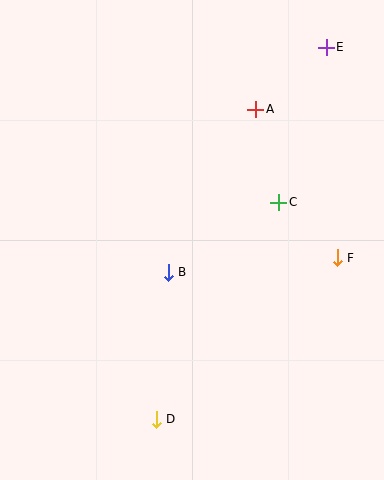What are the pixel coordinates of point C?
Point C is at (279, 202).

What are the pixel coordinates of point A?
Point A is at (256, 109).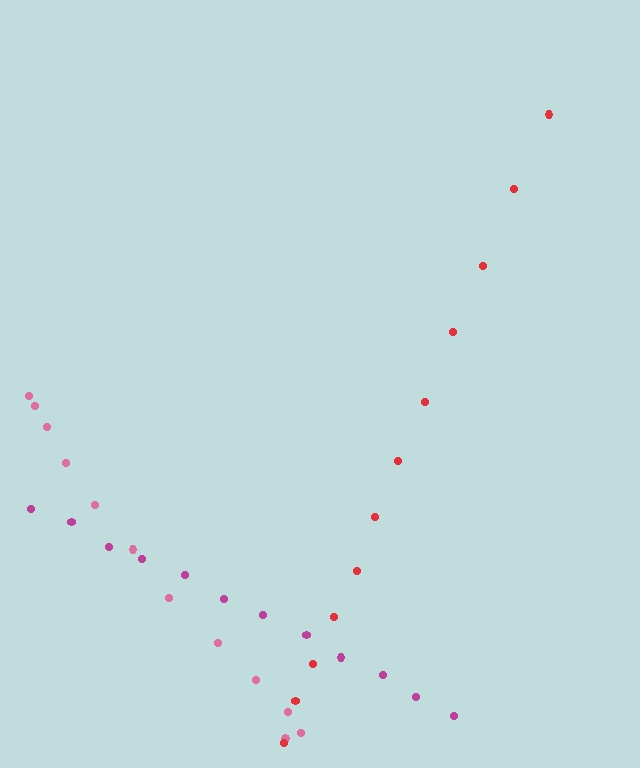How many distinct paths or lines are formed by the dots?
There are 3 distinct paths.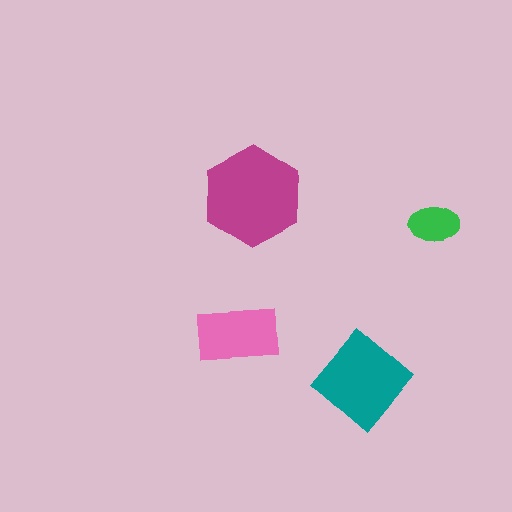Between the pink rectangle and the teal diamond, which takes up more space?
The teal diamond.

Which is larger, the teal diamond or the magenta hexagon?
The magenta hexagon.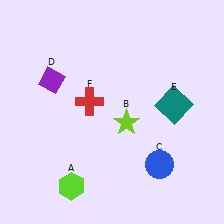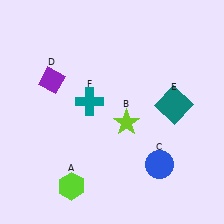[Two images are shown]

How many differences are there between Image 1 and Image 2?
There is 1 difference between the two images.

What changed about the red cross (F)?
In Image 1, F is red. In Image 2, it changed to teal.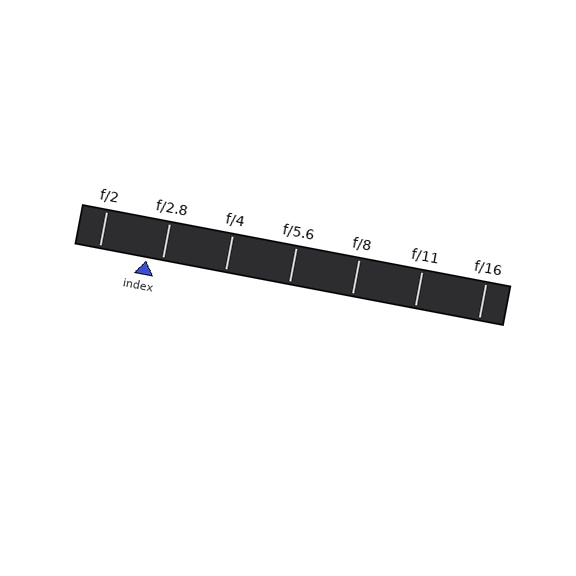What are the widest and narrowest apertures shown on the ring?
The widest aperture shown is f/2 and the narrowest is f/16.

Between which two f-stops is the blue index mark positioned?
The index mark is between f/2 and f/2.8.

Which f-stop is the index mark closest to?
The index mark is closest to f/2.8.